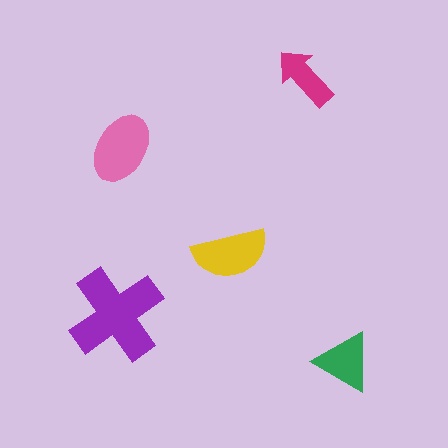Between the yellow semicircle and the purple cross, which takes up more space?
The purple cross.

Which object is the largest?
The purple cross.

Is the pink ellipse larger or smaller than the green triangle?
Larger.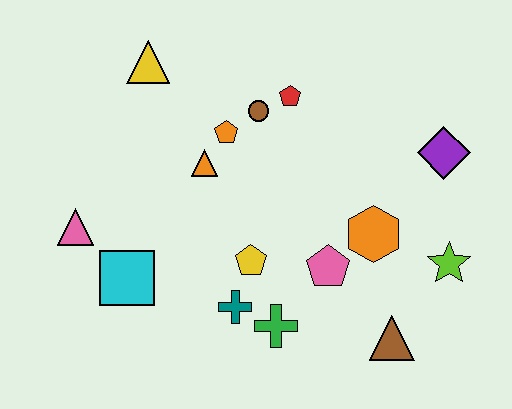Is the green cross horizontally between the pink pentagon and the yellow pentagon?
Yes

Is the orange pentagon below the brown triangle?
No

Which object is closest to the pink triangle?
The cyan square is closest to the pink triangle.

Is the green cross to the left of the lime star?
Yes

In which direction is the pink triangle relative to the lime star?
The pink triangle is to the left of the lime star.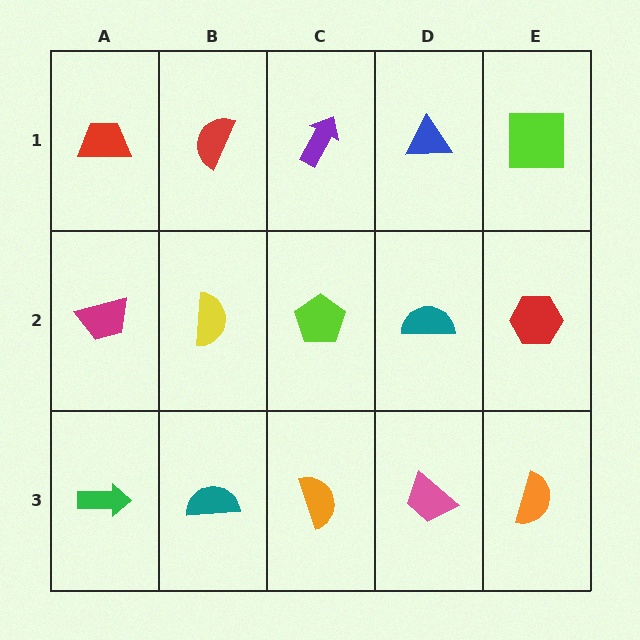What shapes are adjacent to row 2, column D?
A blue triangle (row 1, column D), a pink trapezoid (row 3, column D), a lime pentagon (row 2, column C), a red hexagon (row 2, column E).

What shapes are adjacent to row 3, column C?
A lime pentagon (row 2, column C), a teal semicircle (row 3, column B), a pink trapezoid (row 3, column D).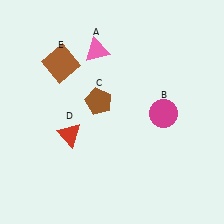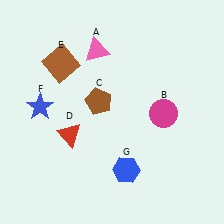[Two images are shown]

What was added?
A blue star (F), a blue hexagon (G) were added in Image 2.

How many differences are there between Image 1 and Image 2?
There are 2 differences between the two images.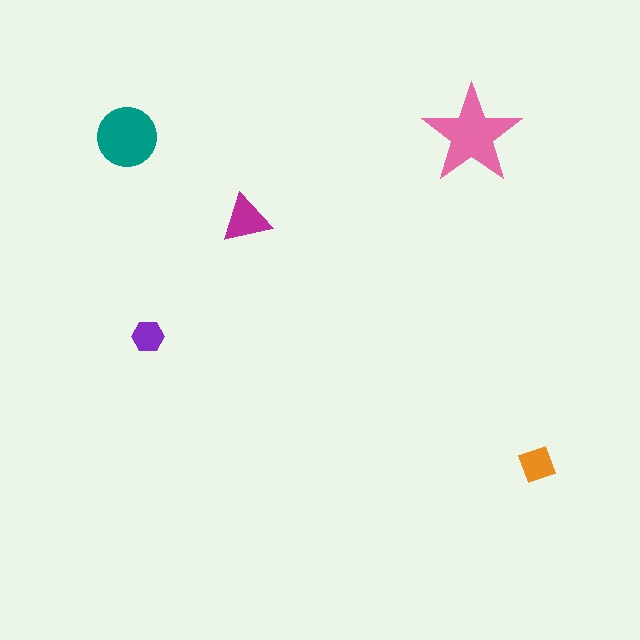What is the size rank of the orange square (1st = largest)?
4th.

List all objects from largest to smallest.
The pink star, the teal circle, the magenta triangle, the orange square, the purple hexagon.